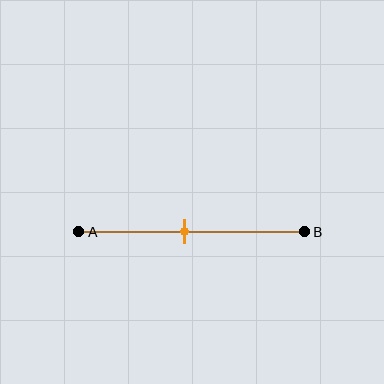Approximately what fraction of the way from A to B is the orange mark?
The orange mark is approximately 45% of the way from A to B.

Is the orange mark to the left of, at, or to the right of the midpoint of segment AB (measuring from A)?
The orange mark is approximately at the midpoint of segment AB.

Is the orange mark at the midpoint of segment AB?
Yes, the mark is approximately at the midpoint.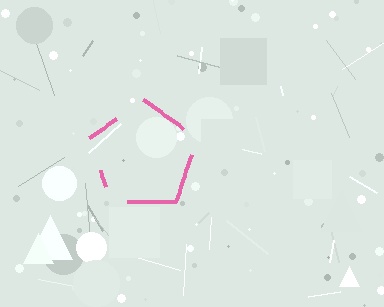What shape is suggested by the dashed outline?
The dashed outline suggests a pentagon.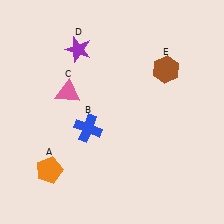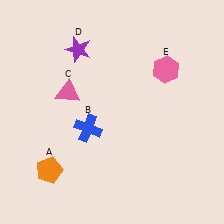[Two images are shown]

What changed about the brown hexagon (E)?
In Image 1, E is brown. In Image 2, it changed to pink.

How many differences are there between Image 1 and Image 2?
There is 1 difference between the two images.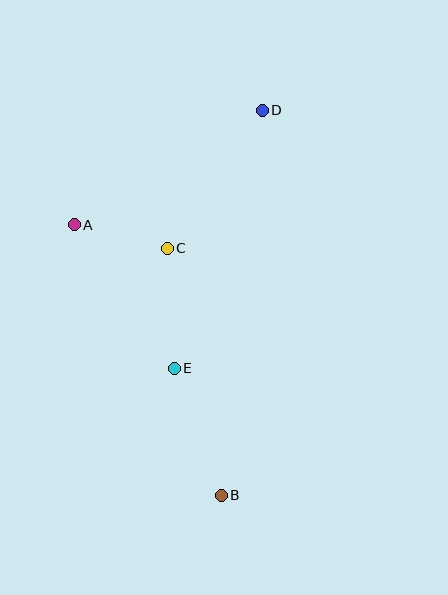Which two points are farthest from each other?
Points B and D are farthest from each other.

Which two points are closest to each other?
Points A and C are closest to each other.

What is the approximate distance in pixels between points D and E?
The distance between D and E is approximately 272 pixels.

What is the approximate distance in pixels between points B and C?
The distance between B and C is approximately 253 pixels.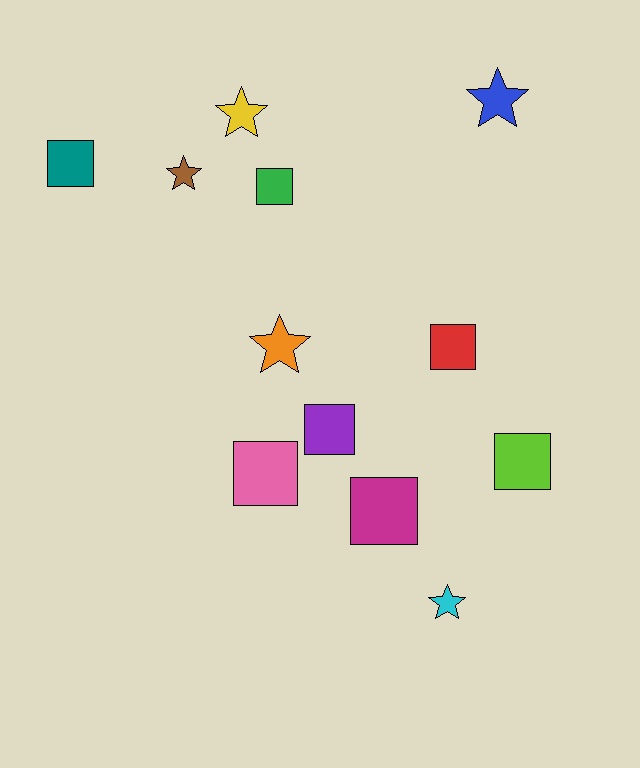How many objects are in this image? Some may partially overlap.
There are 12 objects.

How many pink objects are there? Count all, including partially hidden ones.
There is 1 pink object.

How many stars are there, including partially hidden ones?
There are 5 stars.